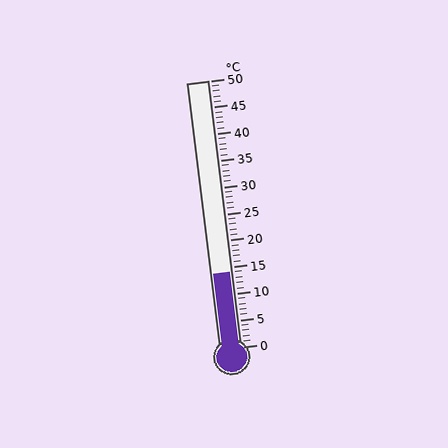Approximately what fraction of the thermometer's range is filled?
The thermometer is filled to approximately 30% of its range.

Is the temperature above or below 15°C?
The temperature is below 15°C.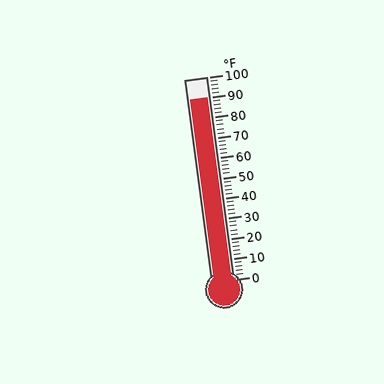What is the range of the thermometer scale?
The thermometer scale ranges from 0°F to 100°F.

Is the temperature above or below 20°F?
The temperature is above 20°F.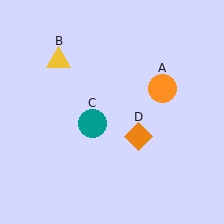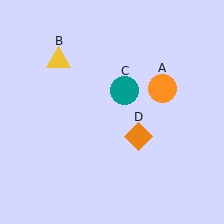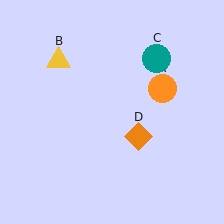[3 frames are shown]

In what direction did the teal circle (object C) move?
The teal circle (object C) moved up and to the right.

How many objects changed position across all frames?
1 object changed position: teal circle (object C).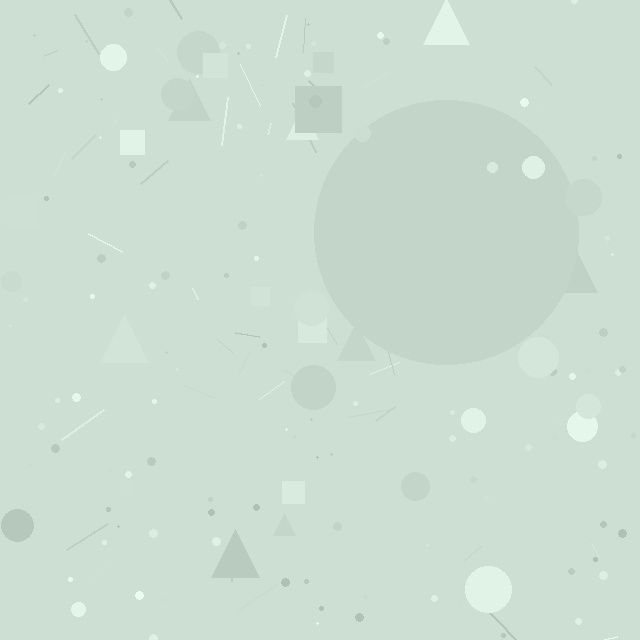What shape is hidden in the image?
A circle is hidden in the image.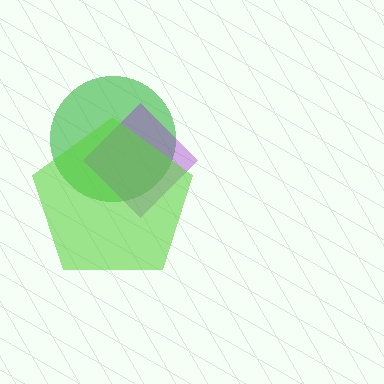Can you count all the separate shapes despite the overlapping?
Yes, there are 3 separate shapes.